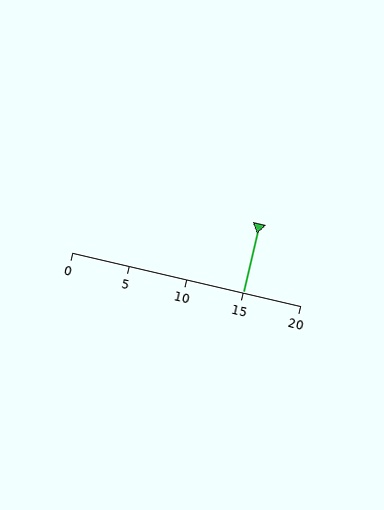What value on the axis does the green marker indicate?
The marker indicates approximately 15.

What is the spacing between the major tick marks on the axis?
The major ticks are spaced 5 apart.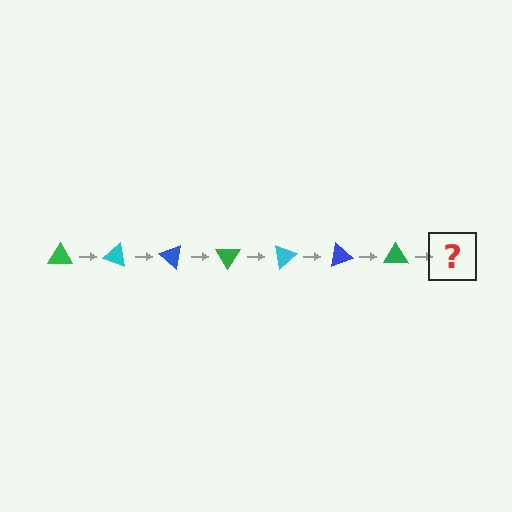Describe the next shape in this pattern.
It should be a cyan triangle, rotated 140 degrees from the start.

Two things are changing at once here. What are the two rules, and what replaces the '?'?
The two rules are that it rotates 20 degrees each step and the color cycles through green, cyan, and blue. The '?' should be a cyan triangle, rotated 140 degrees from the start.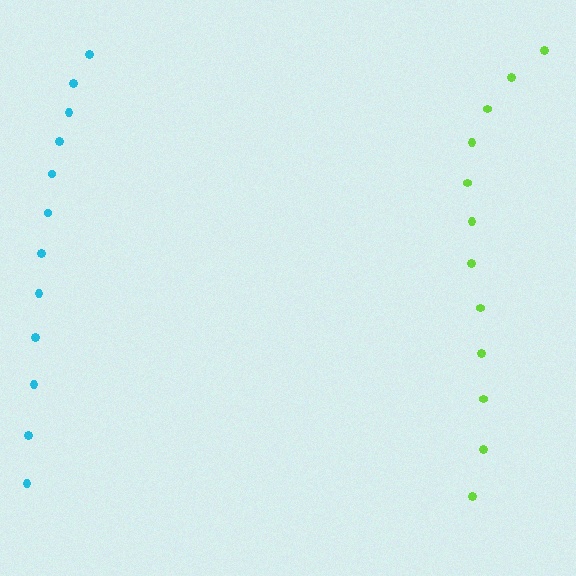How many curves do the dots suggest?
There are 2 distinct paths.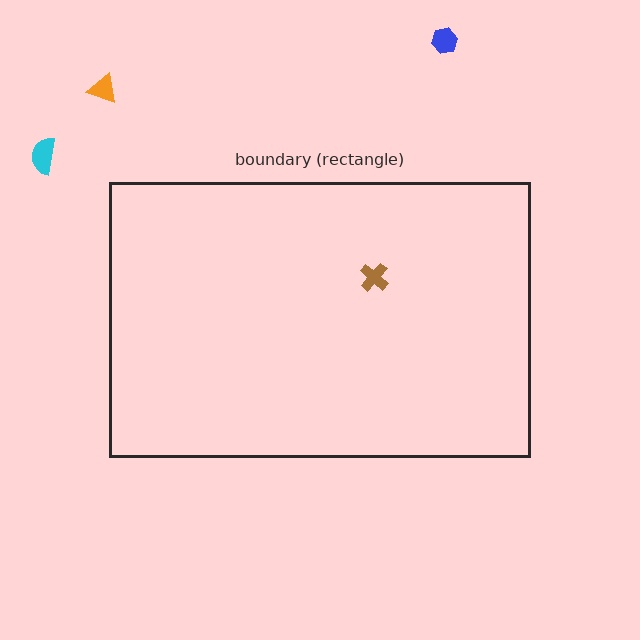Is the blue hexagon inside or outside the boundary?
Outside.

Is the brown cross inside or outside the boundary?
Inside.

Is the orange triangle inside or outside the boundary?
Outside.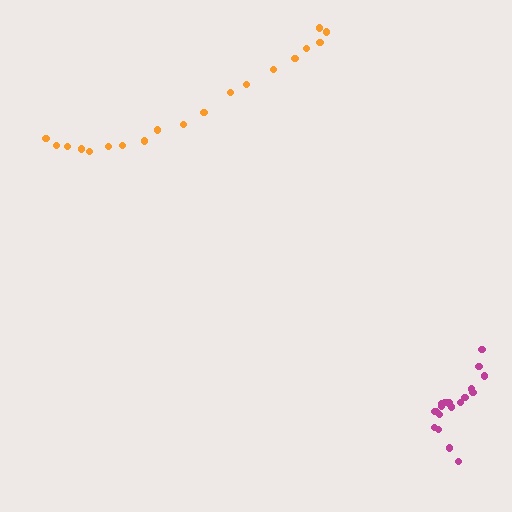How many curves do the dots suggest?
There are 2 distinct paths.